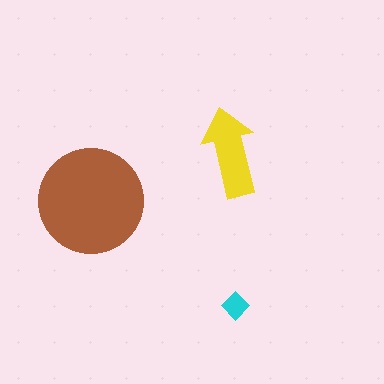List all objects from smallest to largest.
The cyan diamond, the yellow arrow, the brown circle.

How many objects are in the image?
There are 3 objects in the image.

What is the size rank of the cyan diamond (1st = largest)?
3rd.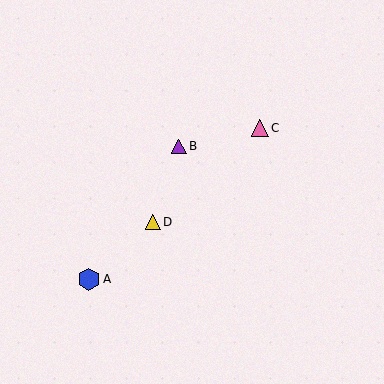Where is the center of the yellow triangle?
The center of the yellow triangle is at (153, 222).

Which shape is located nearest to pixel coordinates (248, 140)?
The pink triangle (labeled C) at (260, 128) is nearest to that location.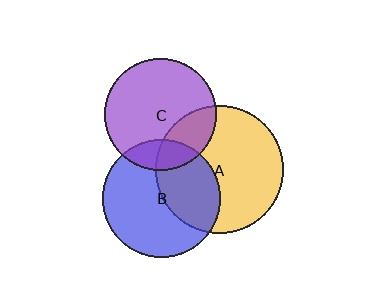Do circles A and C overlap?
Yes.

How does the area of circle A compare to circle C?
Approximately 1.3 times.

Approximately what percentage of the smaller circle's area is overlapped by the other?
Approximately 25%.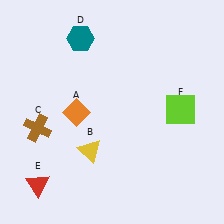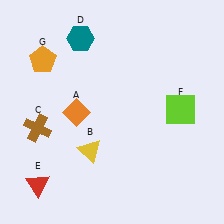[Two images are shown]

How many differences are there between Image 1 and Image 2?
There is 1 difference between the two images.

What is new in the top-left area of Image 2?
An orange pentagon (G) was added in the top-left area of Image 2.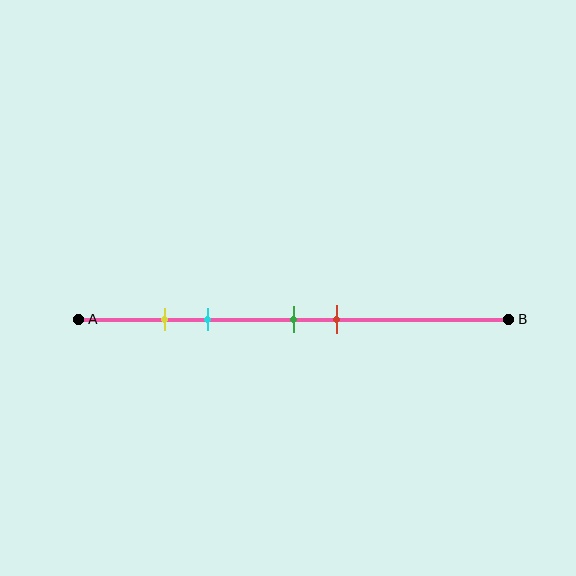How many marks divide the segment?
There are 4 marks dividing the segment.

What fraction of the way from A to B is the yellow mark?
The yellow mark is approximately 20% (0.2) of the way from A to B.